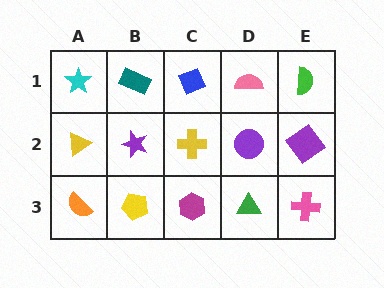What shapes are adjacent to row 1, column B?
A purple star (row 2, column B), a cyan star (row 1, column A), a blue diamond (row 1, column C).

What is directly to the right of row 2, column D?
A purple diamond.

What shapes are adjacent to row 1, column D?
A purple circle (row 2, column D), a blue diamond (row 1, column C), a green semicircle (row 1, column E).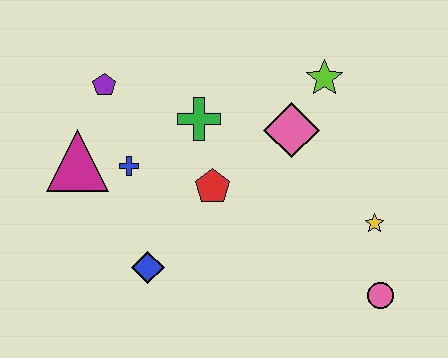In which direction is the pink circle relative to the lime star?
The pink circle is below the lime star.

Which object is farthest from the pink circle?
The purple pentagon is farthest from the pink circle.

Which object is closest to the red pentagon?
The green cross is closest to the red pentagon.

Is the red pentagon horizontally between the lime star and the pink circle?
No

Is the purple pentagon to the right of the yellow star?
No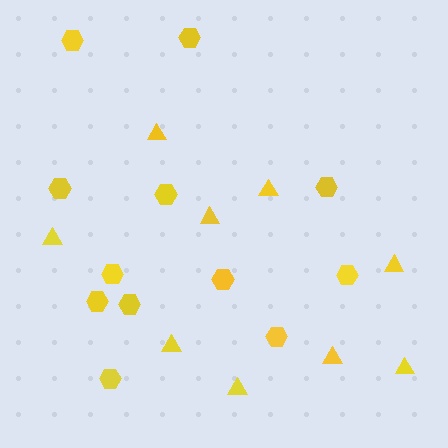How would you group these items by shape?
There are 2 groups: one group of triangles (9) and one group of hexagons (12).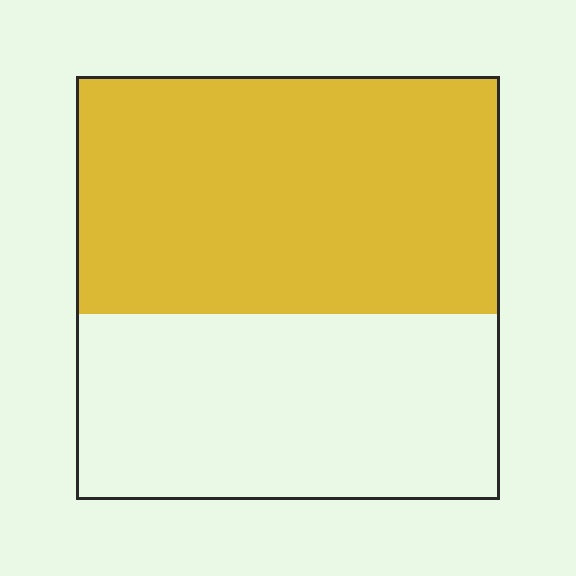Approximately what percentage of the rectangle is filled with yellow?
Approximately 55%.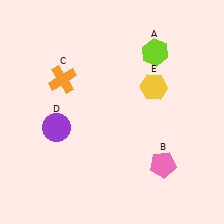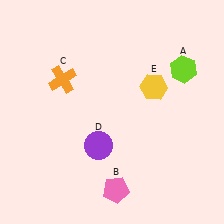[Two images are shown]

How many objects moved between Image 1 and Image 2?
3 objects moved between the two images.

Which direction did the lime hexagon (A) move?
The lime hexagon (A) moved right.